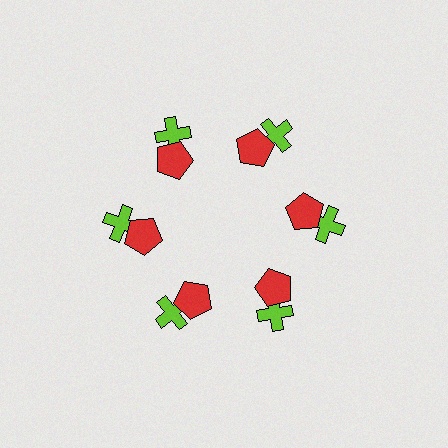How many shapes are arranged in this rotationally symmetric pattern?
There are 12 shapes, arranged in 6 groups of 2.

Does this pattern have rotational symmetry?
Yes, this pattern has 6-fold rotational symmetry. It looks the same after rotating 60 degrees around the center.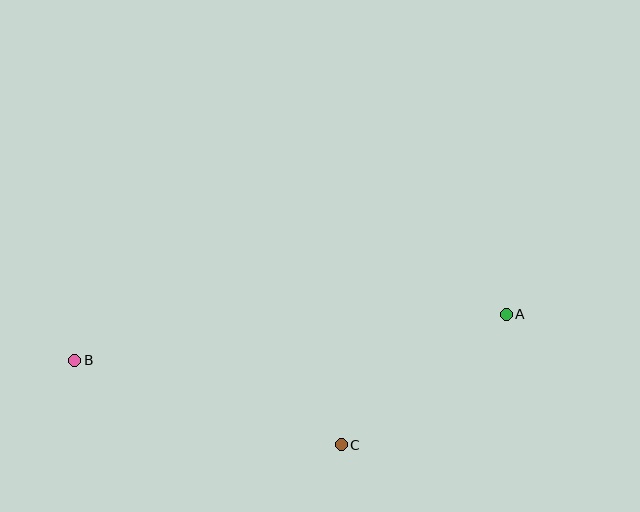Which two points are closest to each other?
Points A and C are closest to each other.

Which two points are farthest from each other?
Points A and B are farthest from each other.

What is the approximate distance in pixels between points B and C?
The distance between B and C is approximately 280 pixels.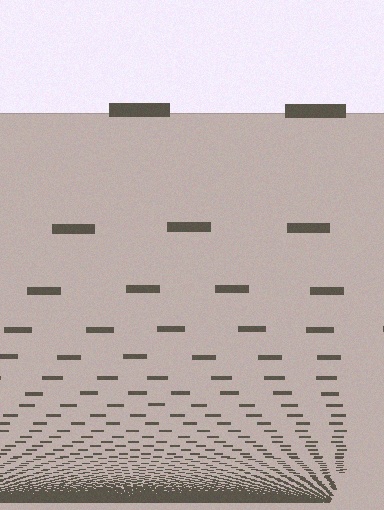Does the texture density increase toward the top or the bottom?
Density increases toward the bottom.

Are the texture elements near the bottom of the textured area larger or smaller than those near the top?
Smaller. The gradient is inverted — elements near the bottom are smaller and denser.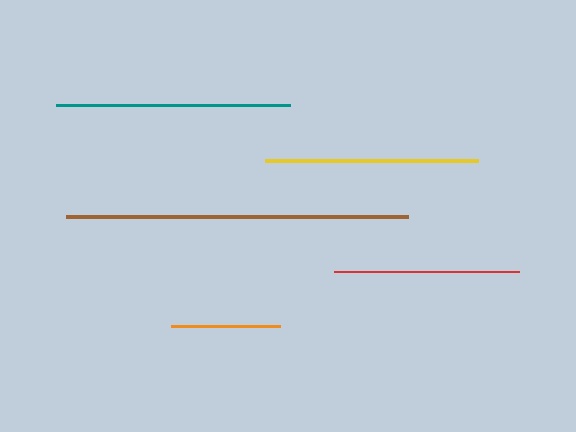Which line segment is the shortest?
The orange line is the shortest at approximately 109 pixels.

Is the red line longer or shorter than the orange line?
The red line is longer than the orange line.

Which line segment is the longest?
The brown line is the longest at approximately 342 pixels.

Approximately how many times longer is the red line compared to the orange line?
The red line is approximately 1.7 times the length of the orange line.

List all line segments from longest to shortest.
From longest to shortest: brown, teal, yellow, red, orange.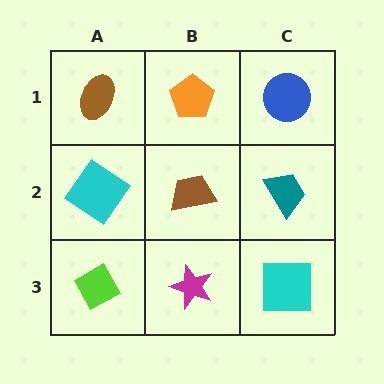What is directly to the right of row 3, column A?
A magenta star.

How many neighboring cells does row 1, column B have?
3.